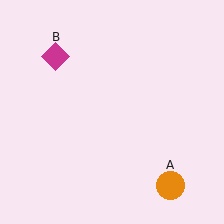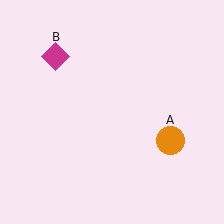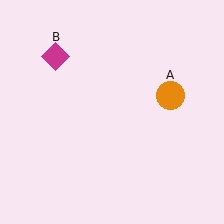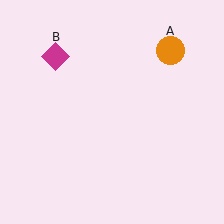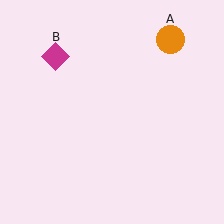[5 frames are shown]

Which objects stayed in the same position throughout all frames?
Magenta diamond (object B) remained stationary.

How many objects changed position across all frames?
1 object changed position: orange circle (object A).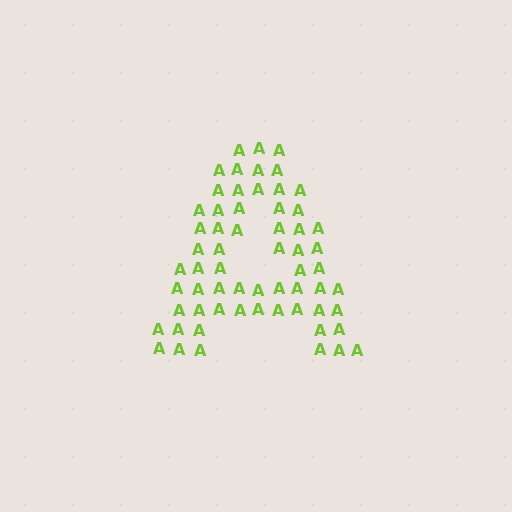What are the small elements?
The small elements are letter A's.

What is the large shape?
The large shape is the letter A.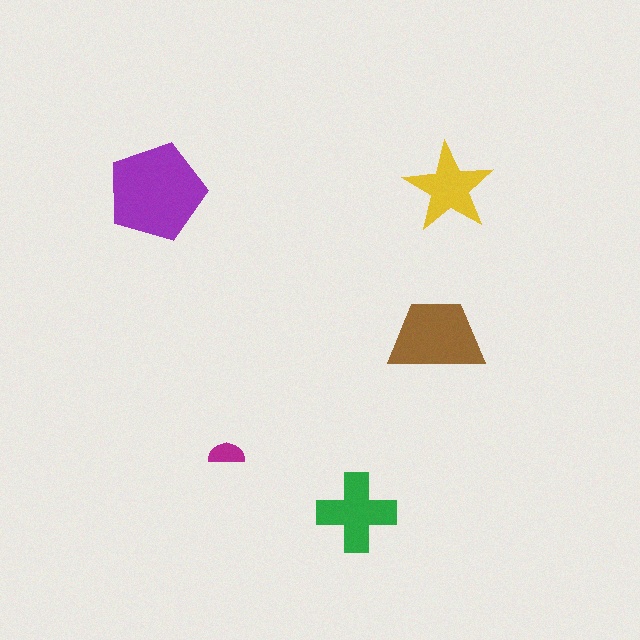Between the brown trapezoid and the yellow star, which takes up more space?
The brown trapezoid.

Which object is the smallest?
The magenta semicircle.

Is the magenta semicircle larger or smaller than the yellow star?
Smaller.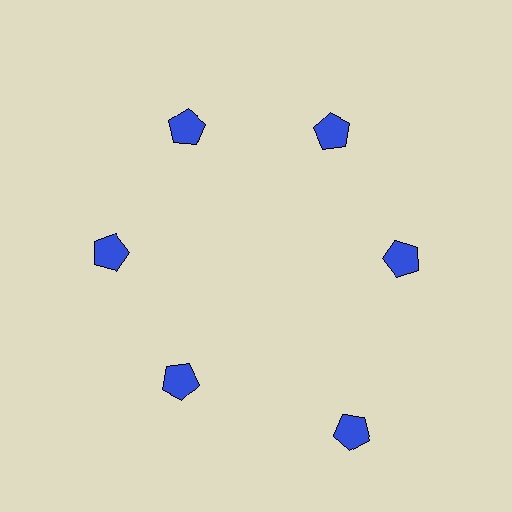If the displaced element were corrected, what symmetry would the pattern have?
It would have 6-fold rotational symmetry — the pattern would map onto itself every 60 degrees.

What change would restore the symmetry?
The symmetry would be restored by moving it inward, back onto the ring so that all 6 pentagons sit at equal angles and equal distance from the center.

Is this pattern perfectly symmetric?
No. The 6 blue pentagons are arranged in a ring, but one element near the 5 o'clock position is pushed outward from the center, breaking the 6-fold rotational symmetry.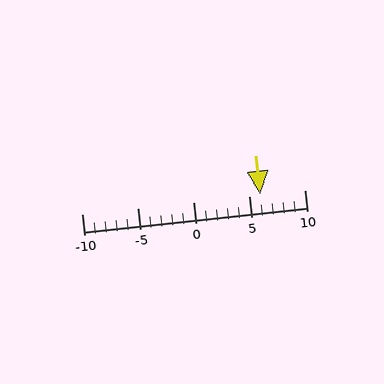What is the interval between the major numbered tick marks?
The major tick marks are spaced 5 units apart.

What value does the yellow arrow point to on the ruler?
The yellow arrow points to approximately 6.